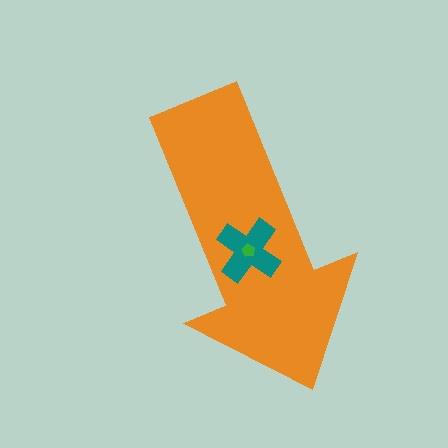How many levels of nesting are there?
3.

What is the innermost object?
The green pentagon.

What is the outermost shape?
The orange arrow.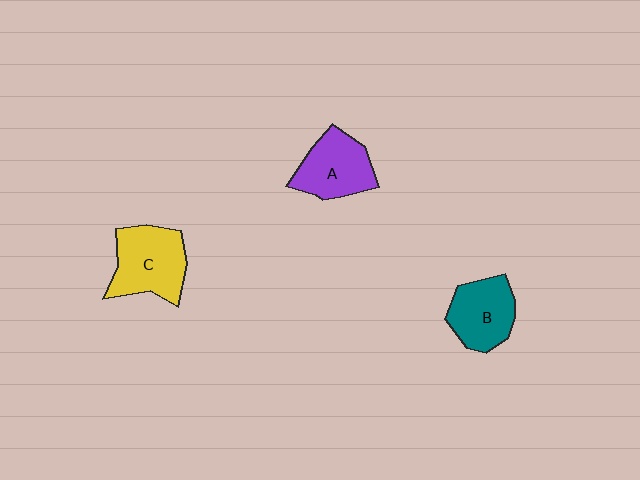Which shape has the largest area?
Shape C (yellow).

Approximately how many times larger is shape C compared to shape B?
Approximately 1.2 times.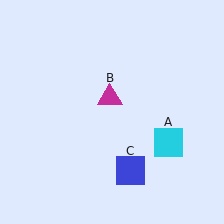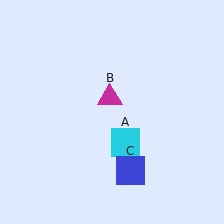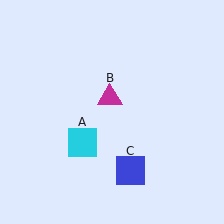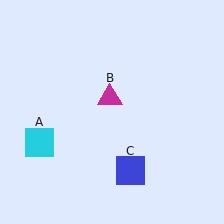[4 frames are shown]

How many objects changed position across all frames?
1 object changed position: cyan square (object A).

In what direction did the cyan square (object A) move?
The cyan square (object A) moved left.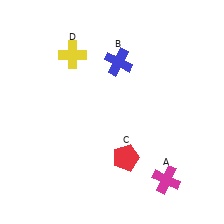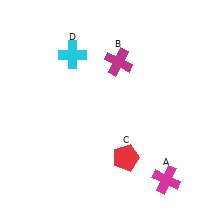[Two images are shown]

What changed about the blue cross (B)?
In Image 1, B is blue. In Image 2, it changed to magenta.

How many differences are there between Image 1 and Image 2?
There are 2 differences between the two images.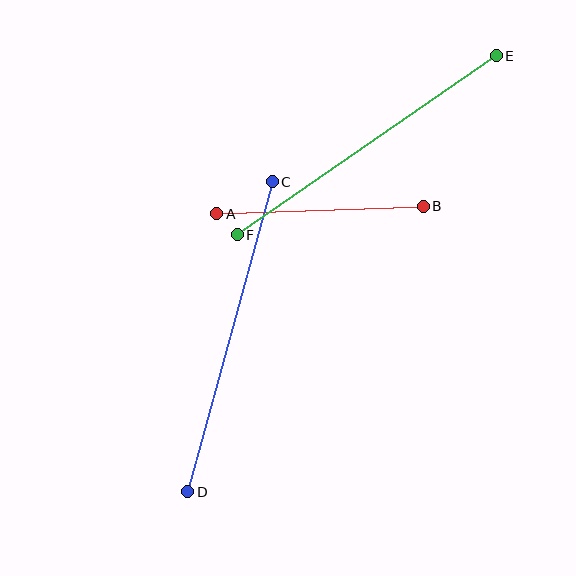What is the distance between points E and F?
The distance is approximately 315 pixels.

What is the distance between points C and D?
The distance is approximately 321 pixels.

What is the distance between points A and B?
The distance is approximately 207 pixels.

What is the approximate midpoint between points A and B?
The midpoint is at approximately (320, 210) pixels.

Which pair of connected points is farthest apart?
Points C and D are farthest apart.